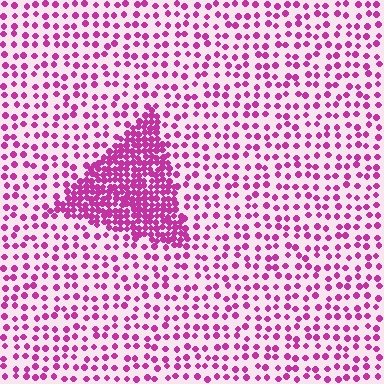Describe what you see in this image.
The image contains small magenta elements arranged at two different densities. A triangle-shaped region is visible where the elements are more densely packed than the surrounding area.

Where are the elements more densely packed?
The elements are more densely packed inside the triangle boundary.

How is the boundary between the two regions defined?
The boundary is defined by a change in element density (approximately 2.9x ratio). All elements are the same color, size, and shape.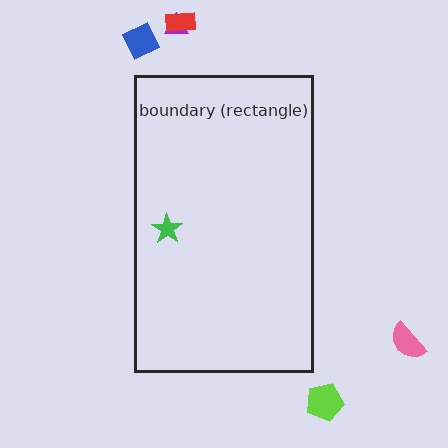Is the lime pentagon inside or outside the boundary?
Outside.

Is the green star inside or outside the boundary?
Inside.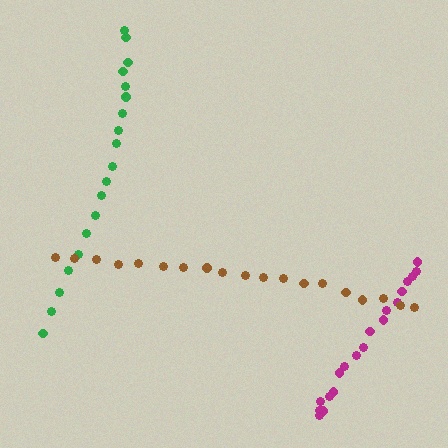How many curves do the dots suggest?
There are 3 distinct paths.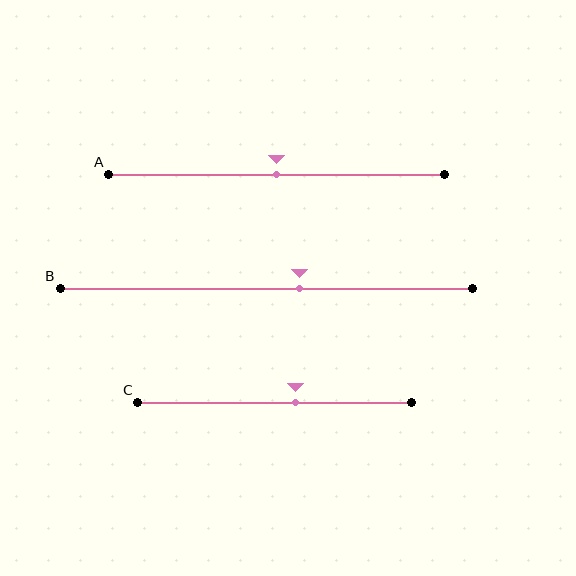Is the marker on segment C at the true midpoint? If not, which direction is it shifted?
No, the marker on segment C is shifted to the right by about 7% of the segment length.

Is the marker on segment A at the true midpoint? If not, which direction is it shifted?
Yes, the marker on segment A is at the true midpoint.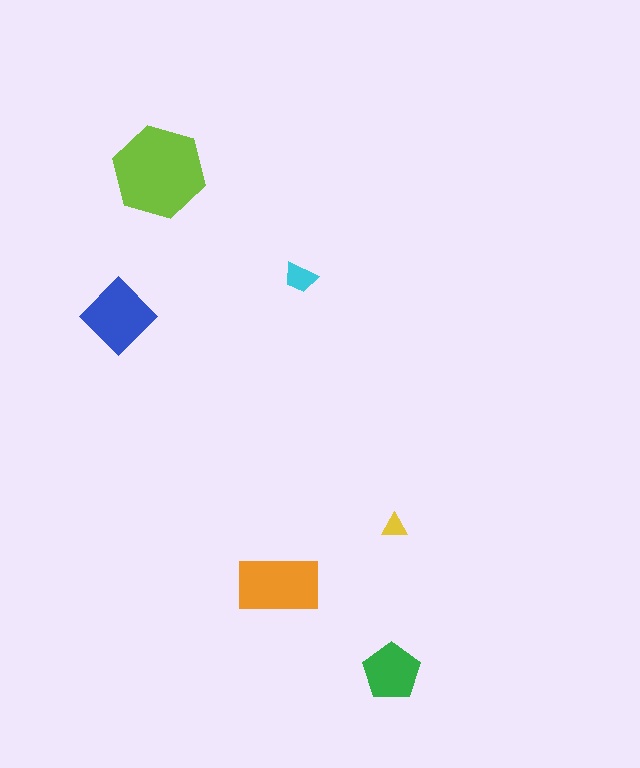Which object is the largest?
The lime hexagon.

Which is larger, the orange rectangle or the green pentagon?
The orange rectangle.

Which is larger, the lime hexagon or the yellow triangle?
The lime hexagon.